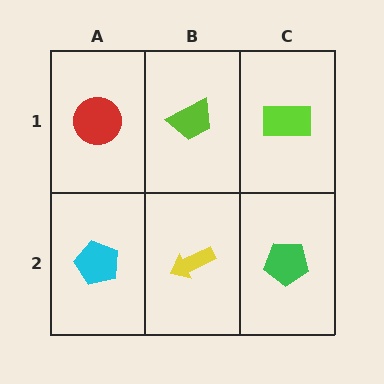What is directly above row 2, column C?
A lime rectangle.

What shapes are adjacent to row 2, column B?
A lime trapezoid (row 1, column B), a cyan pentagon (row 2, column A), a green pentagon (row 2, column C).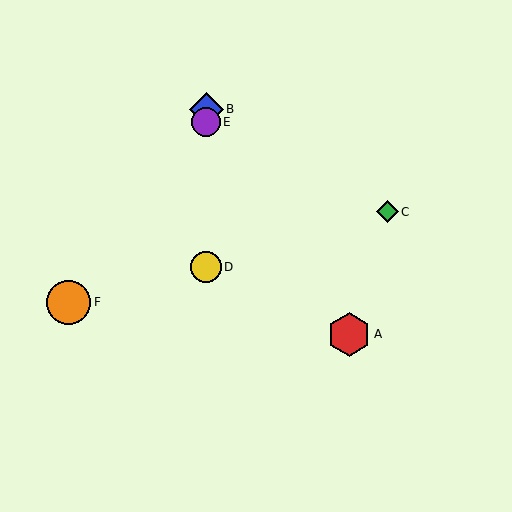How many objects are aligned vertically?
3 objects (B, D, E) are aligned vertically.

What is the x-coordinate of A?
Object A is at x≈349.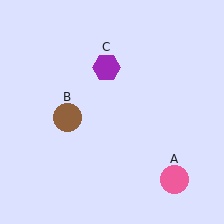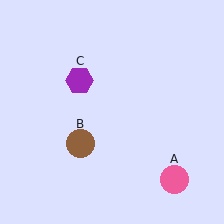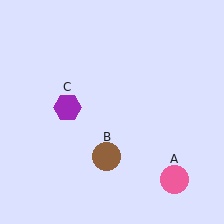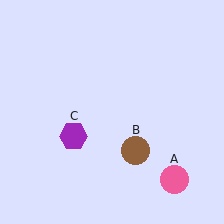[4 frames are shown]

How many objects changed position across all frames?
2 objects changed position: brown circle (object B), purple hexagon (object C).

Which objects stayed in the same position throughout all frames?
Pink circle (object A) remained stationary.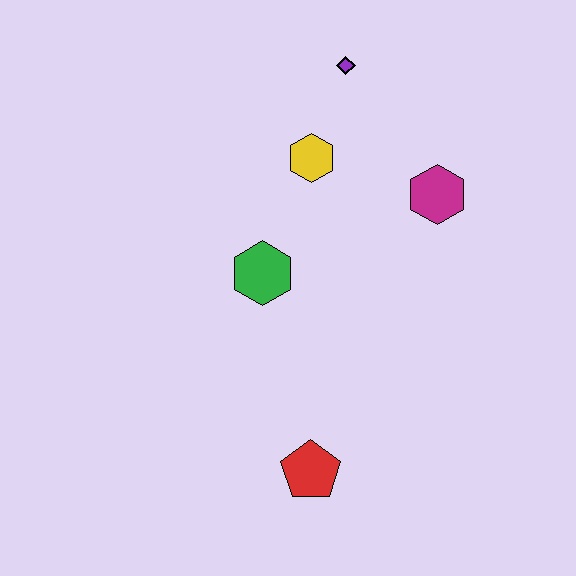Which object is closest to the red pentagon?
The green hexagon is closest to the red pentagon.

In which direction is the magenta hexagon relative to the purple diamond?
The magenta hexagon is below the purple diamond.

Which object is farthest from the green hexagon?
The purple diamond is farthest from the green hexagon.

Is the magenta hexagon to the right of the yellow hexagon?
Yes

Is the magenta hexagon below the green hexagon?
No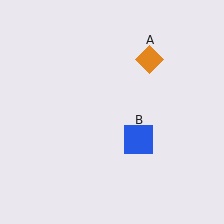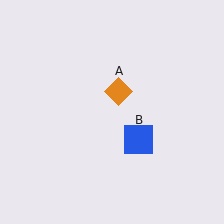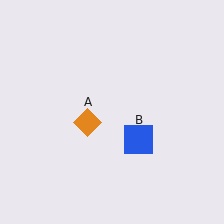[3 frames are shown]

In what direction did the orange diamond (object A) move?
The orange diamond (object A) moved down and to the left.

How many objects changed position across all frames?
1 object changed position: orange diamond (object A).